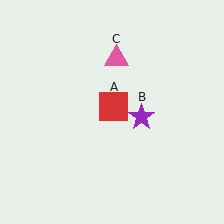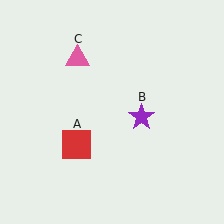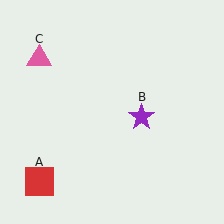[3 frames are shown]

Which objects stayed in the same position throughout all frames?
Purple star (object B) remained stationary.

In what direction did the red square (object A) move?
The red square (object A) moved down and to the left.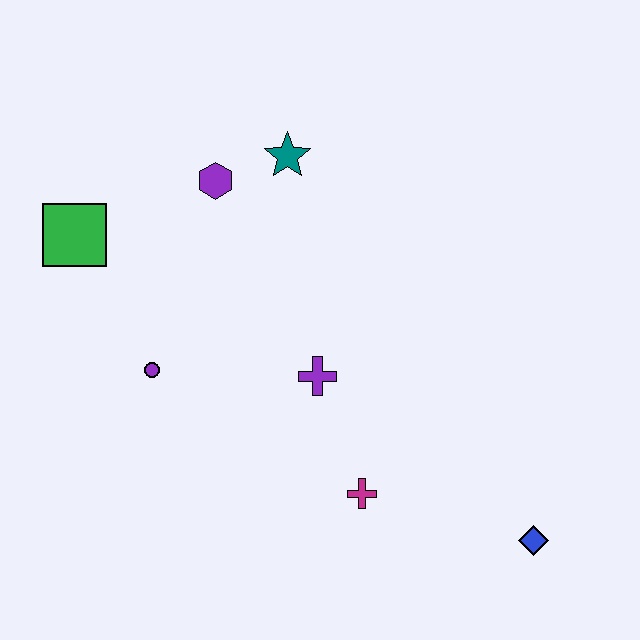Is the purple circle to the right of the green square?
Yes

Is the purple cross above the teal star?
No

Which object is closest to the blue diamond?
The magenta cross is closest to the blue diamond.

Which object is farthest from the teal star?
The blue diamond is farthest from the teal star.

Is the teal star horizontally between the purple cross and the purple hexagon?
Yes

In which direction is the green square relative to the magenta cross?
The green square is to the left of the magenta cross.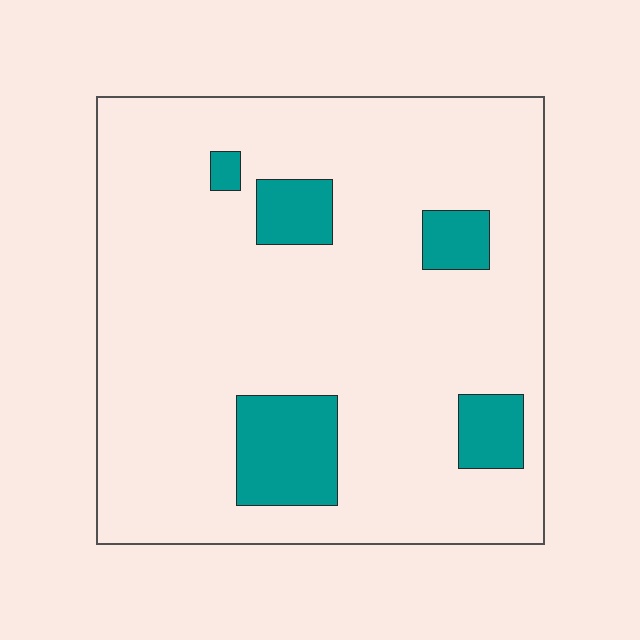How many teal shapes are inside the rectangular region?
5.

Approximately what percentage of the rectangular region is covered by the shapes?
Approximately 15%.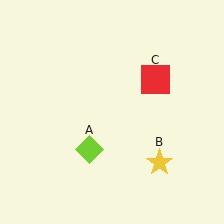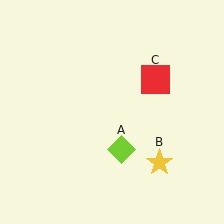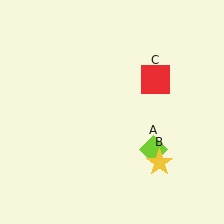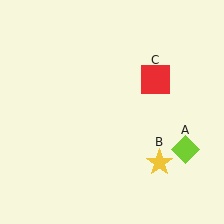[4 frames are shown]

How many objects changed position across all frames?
1 object changed position: lime diamond (object A).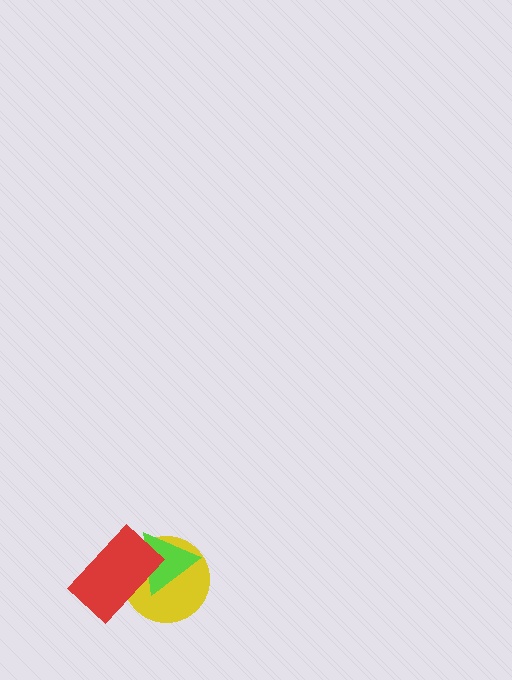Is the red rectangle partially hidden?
No, no other shape covers it.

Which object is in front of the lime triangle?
The red rectangle is in front of the lime triangle.